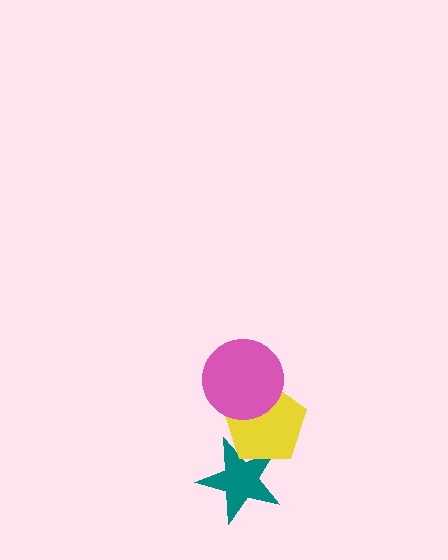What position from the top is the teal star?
The teal star is 3rd from the top.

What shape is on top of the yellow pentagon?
The pink circle is on top of the yellow pentagon.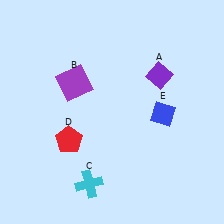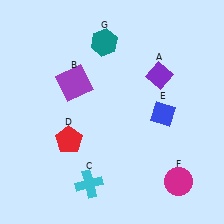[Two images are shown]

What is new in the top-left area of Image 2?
A teal hexagon (G) was added in the top-left area of Image 2.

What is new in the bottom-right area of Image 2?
A magenta circle (F) was added in the bottom-right area of Image 2.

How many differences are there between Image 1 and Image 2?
There are 2 differences between the two images.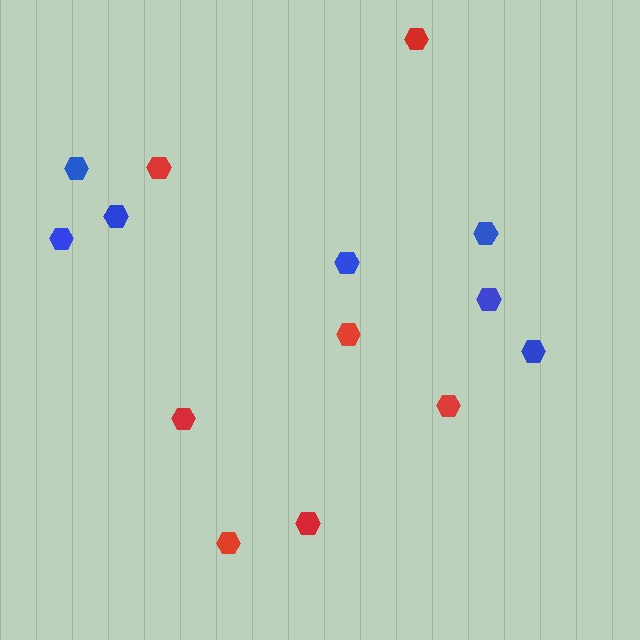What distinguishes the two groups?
There are 2 groups: one group of red hexagons (7) and one group of blue hexagons (7).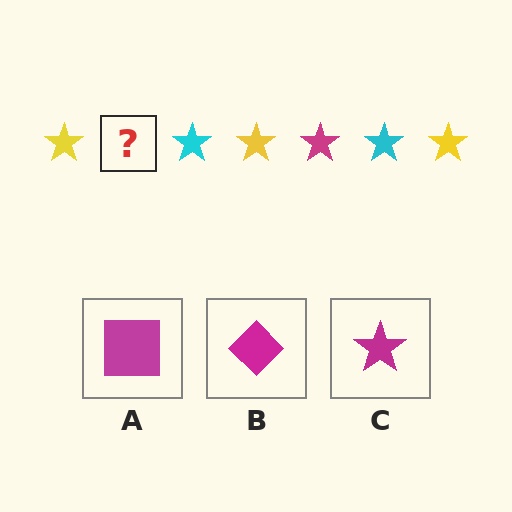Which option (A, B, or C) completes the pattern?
C.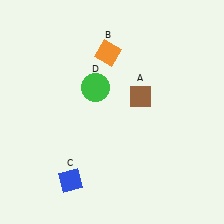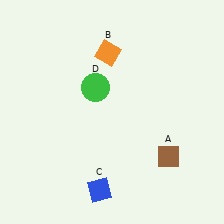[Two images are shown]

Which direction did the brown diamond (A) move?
The brown diamond (A) moved down.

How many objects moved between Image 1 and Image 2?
2 objects moved between the two images.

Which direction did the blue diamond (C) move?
The blue diamond (C) moved right.